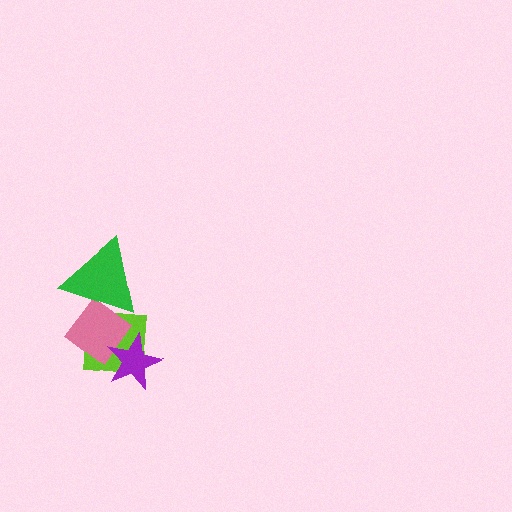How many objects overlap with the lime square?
3 objects overlap with the lime square.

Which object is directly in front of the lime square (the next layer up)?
The pink diamond is directly in front of the lime square.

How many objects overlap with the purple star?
2 objects overlap with the purple star.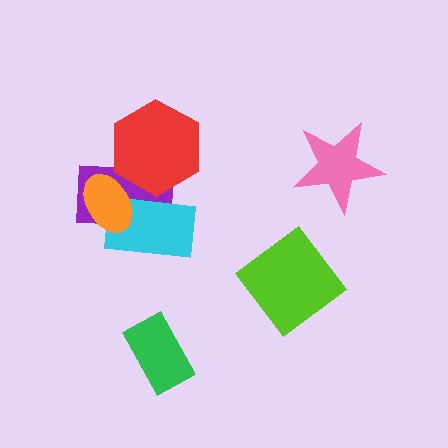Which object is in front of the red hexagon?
The cyan rectangle is in front of the red hexagon.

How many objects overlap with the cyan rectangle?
3 objects overlap with the cyan rectangle.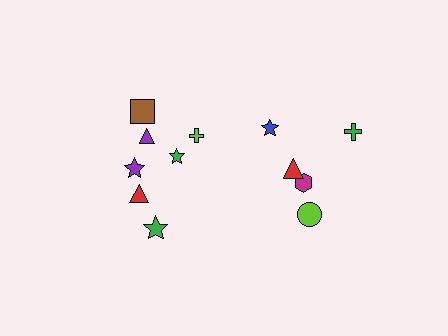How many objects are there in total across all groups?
There are 12 objects.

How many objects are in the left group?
There are 7 objects.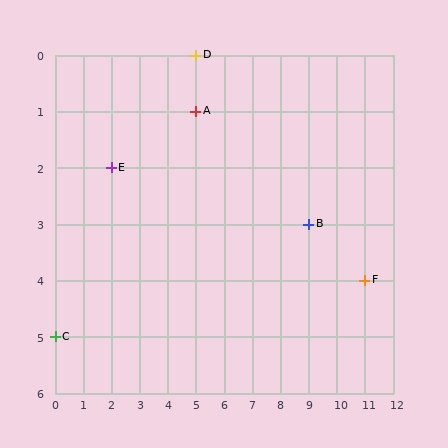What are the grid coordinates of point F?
Point F is at grid coordinates (11, 4).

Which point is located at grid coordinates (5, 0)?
Point D is at (5, 0).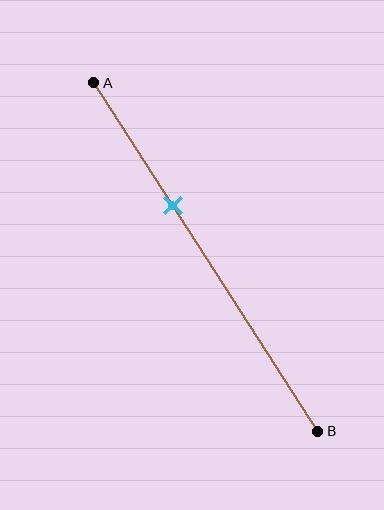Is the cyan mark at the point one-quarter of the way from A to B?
No, the mark is at about 35% from A, not at the 25% one-quarter point.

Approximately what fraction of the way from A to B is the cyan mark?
The cyan mark is approximately 35% of the way from A to B.